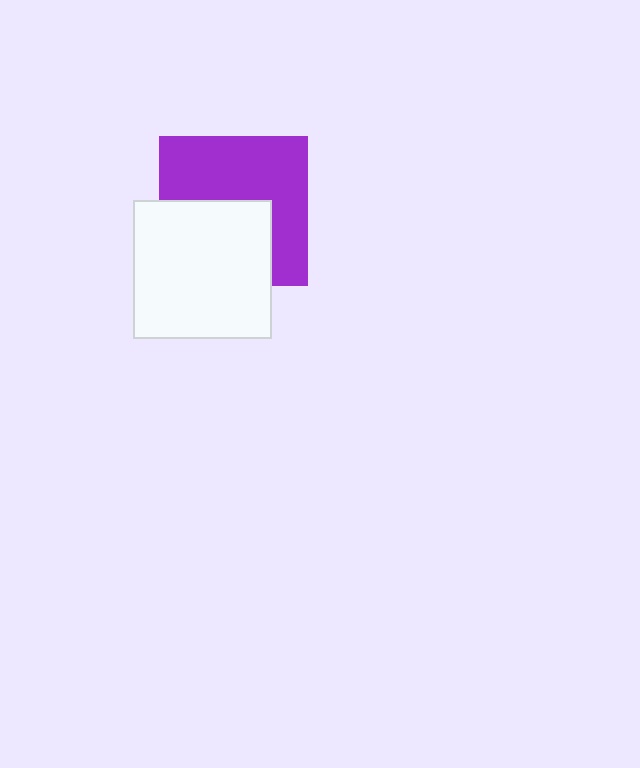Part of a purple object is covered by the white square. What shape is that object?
It is a square.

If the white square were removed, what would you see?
You would see the complete purple square.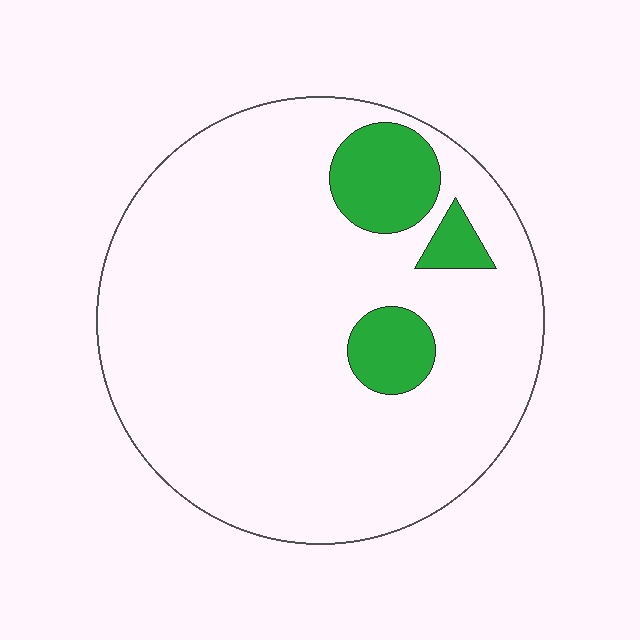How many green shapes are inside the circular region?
3.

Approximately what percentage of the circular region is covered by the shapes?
Approximately 10%.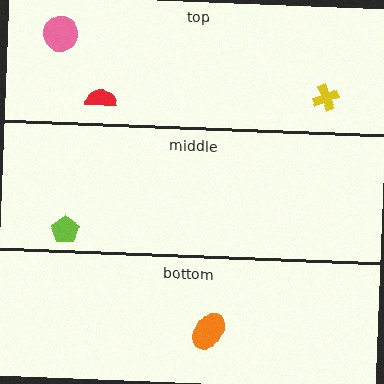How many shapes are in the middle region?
1.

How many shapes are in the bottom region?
1.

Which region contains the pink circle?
The top region.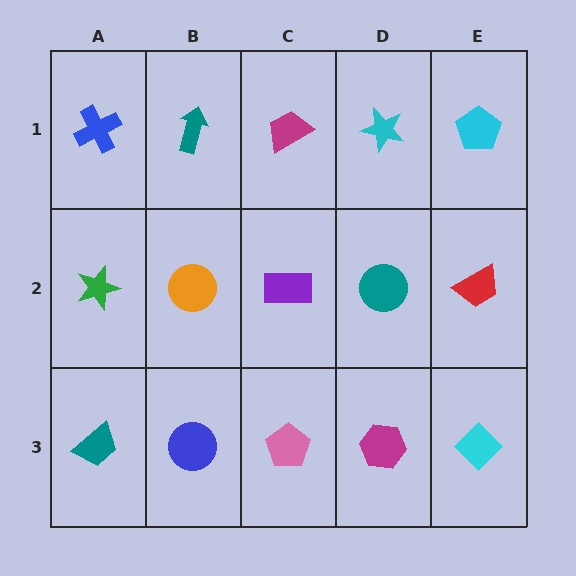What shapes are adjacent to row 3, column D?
A teal circle (row 2, column D), a pink pentagon (row 3, column C), a cyan diamond (row 3, column E).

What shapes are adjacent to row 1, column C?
A purple rectangle (row 2, column C), a teal arrow (row 1, column B), a cyan star (row 1, column D).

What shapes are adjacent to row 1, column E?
A red trapezoid (row 2, column E), a cyan star (row 1, column D).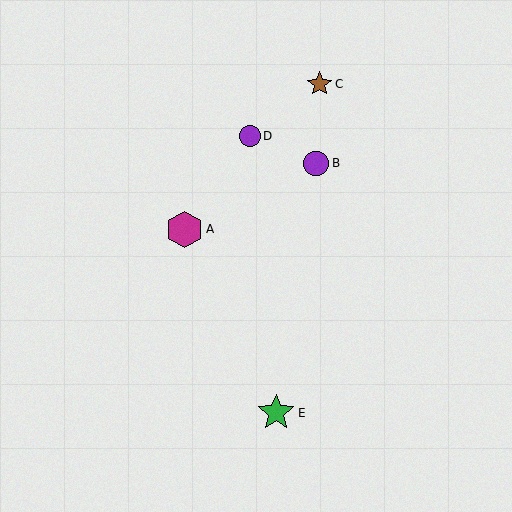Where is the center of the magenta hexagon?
The center of the magenta hexagon is at (184, 229).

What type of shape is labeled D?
Shape D is a purple circle.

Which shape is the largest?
The green star (labeled E) is the largest.